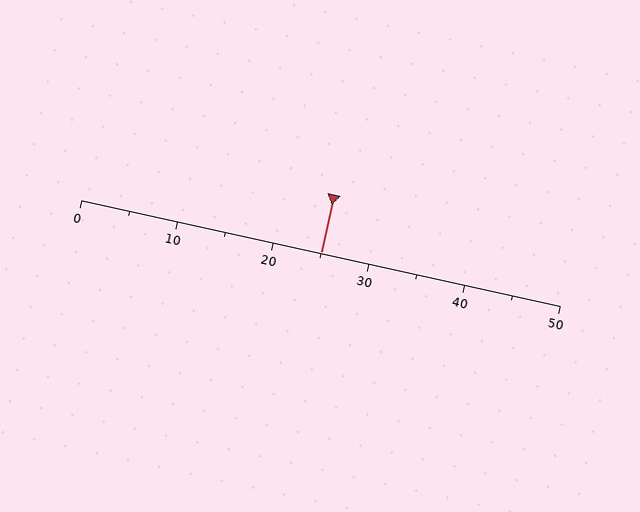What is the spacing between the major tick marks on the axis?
The major ticks are spaced 10 apart.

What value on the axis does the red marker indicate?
The marker indicates approximately 25.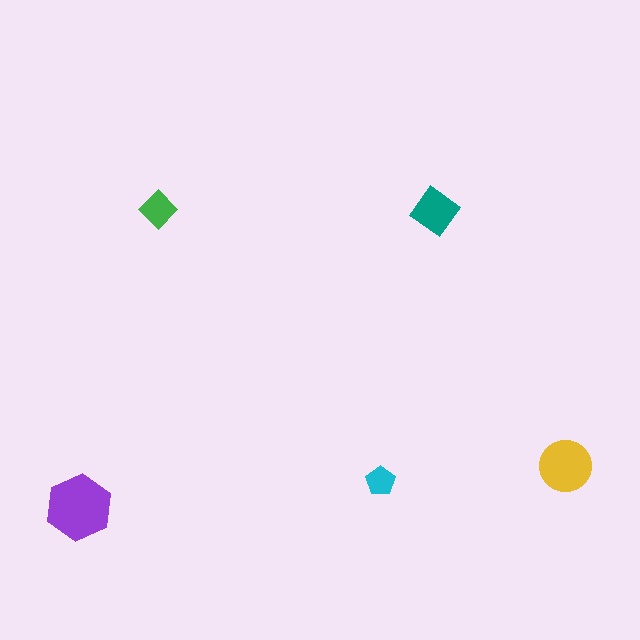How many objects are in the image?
There are 5 objects in the image.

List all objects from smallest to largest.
The cyan pentagon, the green diamond, the teal diamond, the yellow circle, the purple hexagon.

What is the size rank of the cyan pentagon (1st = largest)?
5th.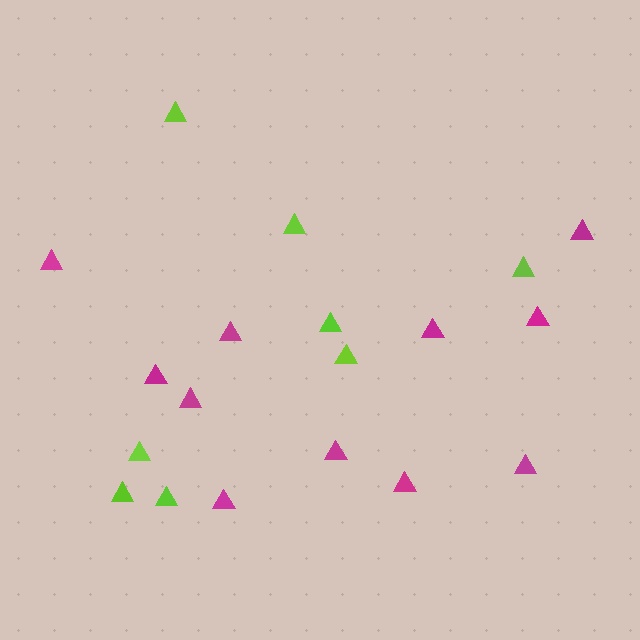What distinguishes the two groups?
There are 2 groups: one group of lime triangles (8) and one group of magenta triangles (11).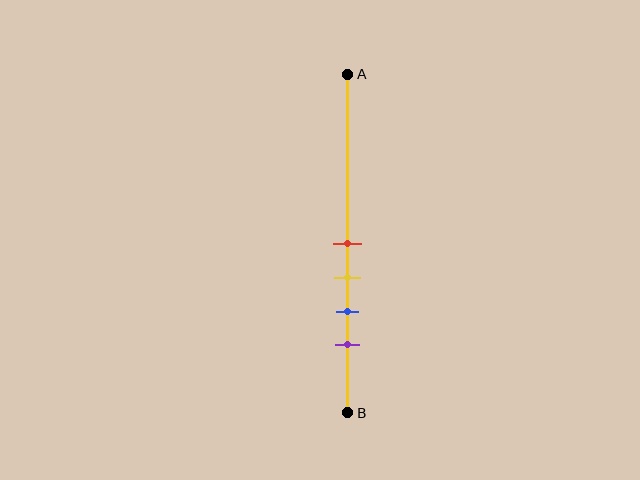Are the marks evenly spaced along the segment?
Yes, the marks are approximately evenly spaced.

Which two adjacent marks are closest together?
The red and yellow marks are the closest adjacent pair.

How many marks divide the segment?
There are 4 marks dividing the segment.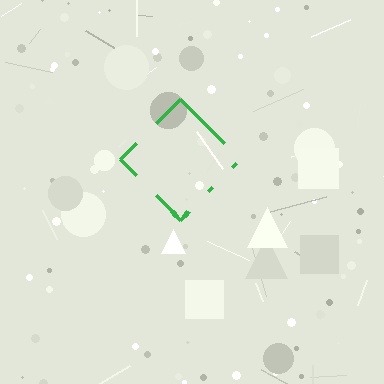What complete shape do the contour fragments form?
The contour fragments form a diamond.